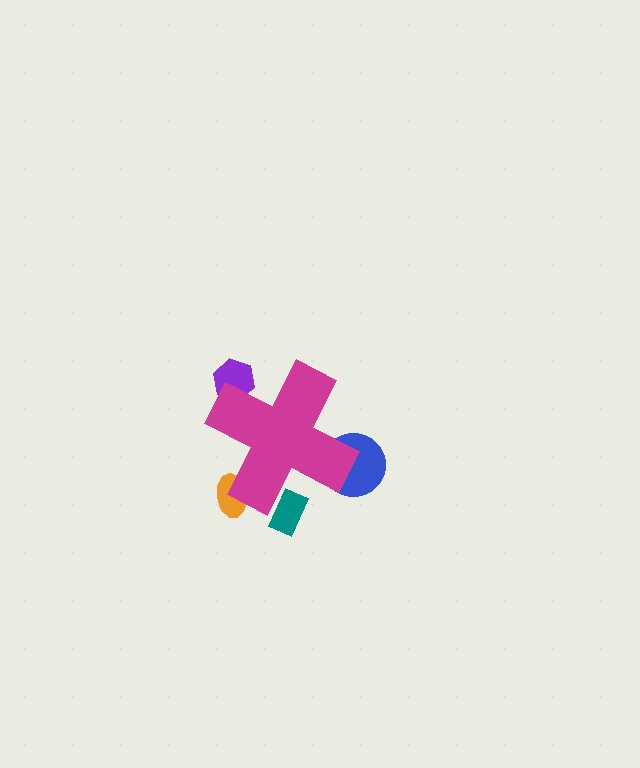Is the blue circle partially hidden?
Yes, the blue circle is partially hidden behind the magenta cross.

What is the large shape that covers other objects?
A magenta cross.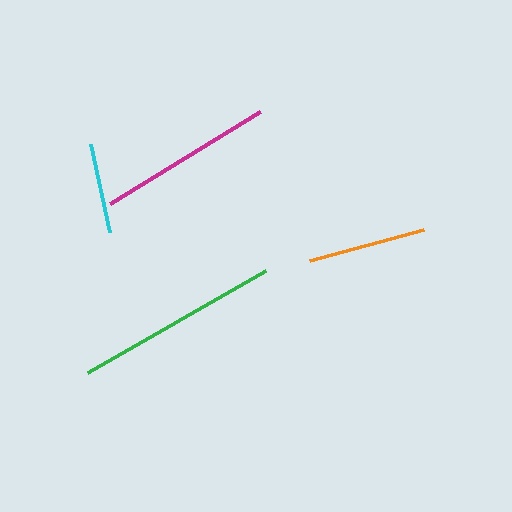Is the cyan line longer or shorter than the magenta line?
The magenta line is longer than the cyan line.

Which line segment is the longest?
The green line is the longest at approximately 205 pixels.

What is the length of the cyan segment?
The cyan segment is approximately 91 pixels long.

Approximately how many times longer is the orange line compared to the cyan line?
The orange line is approximately 1.3 times the length of the cyan line.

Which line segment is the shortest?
The cyan line is the shortest at approximately 91 pixels.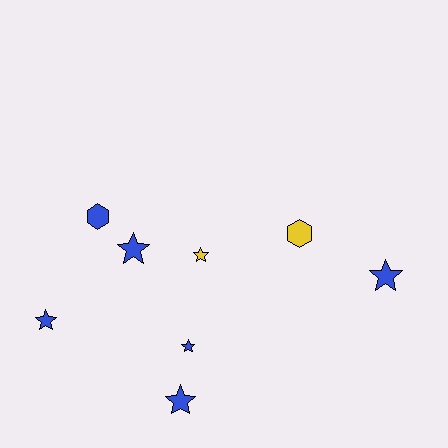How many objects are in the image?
There are 8 objects.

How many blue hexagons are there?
There is 1 blue hexagon.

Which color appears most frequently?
Blue, with 6 objects.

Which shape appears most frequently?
Star, with 6 objects.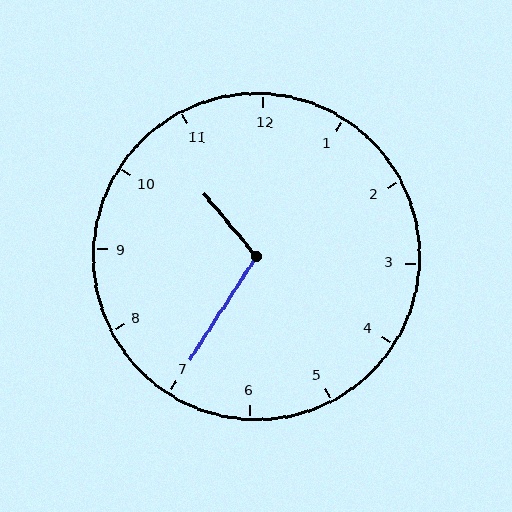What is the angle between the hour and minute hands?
Approximately 108 degrees.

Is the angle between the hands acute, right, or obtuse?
It is obtuse.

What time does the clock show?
10:35.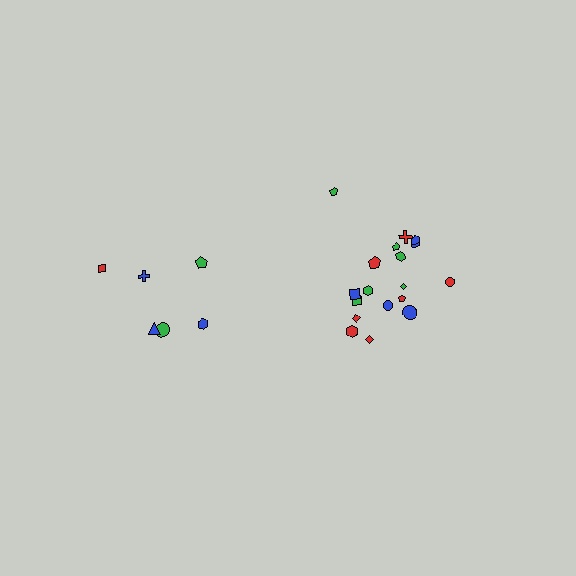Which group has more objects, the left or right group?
The right group.